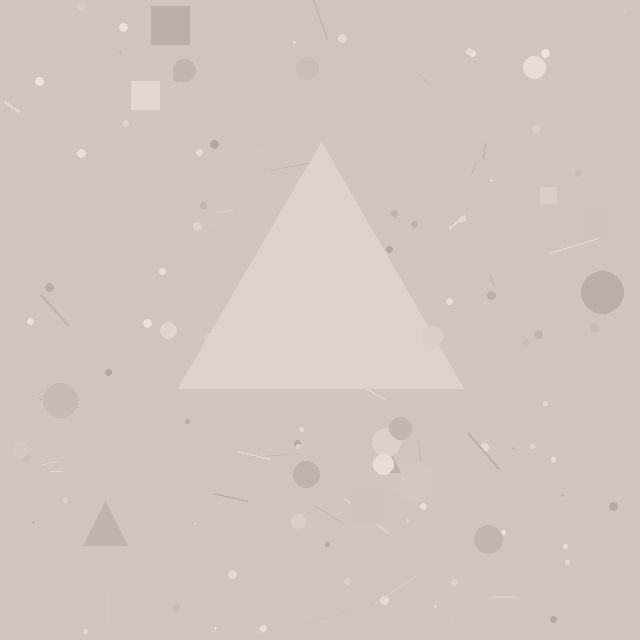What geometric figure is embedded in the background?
A triangle is embedded in the background.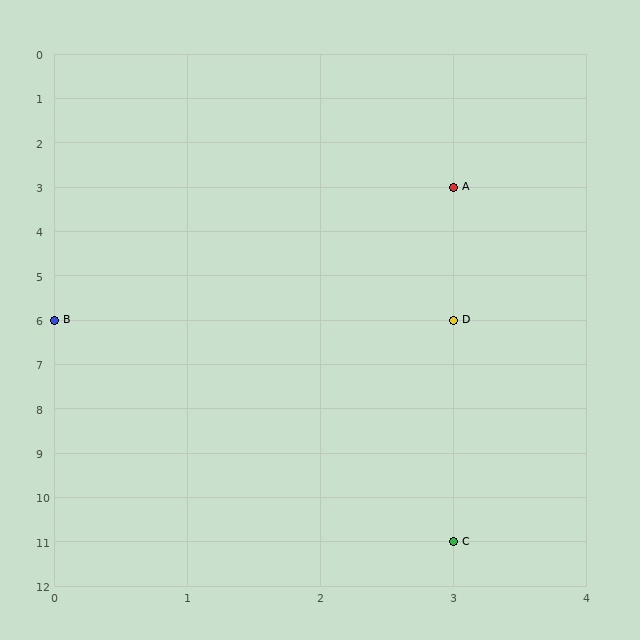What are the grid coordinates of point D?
Point D is at grid coordinates (3, 6).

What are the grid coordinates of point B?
Point B is at grid coordinates (0, 6).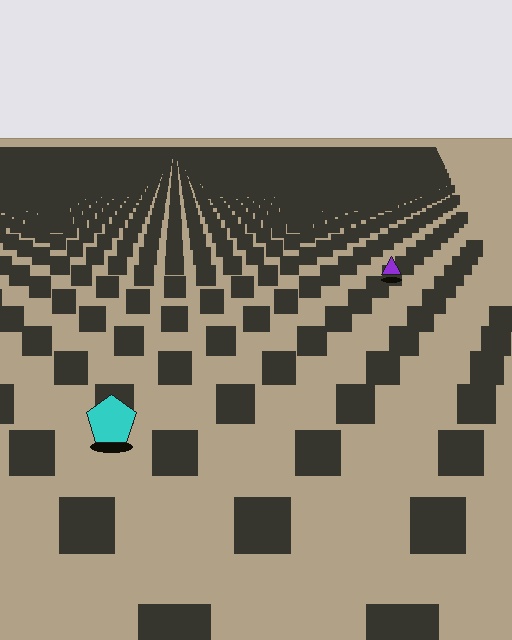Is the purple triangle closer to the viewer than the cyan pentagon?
No. The cyan pentagon is closer — you can tell from the texture gradient: the ground texture is coarser near it.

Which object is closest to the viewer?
The cyan pentagon is closest. The texture marks near it are larger and more spread out.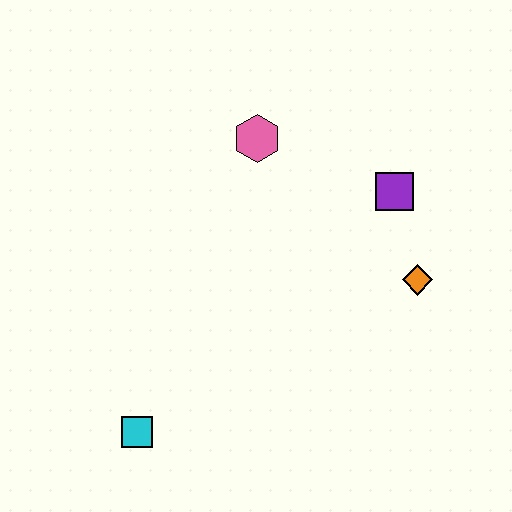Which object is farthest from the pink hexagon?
The cyan square is farthest from the pink hexagon.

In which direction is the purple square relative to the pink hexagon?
The purple square is to the right of the pink hexagon.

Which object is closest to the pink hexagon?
The purple square is closest to the pink hexagon.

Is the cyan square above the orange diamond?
No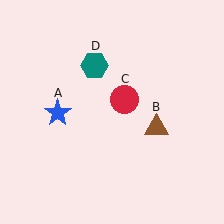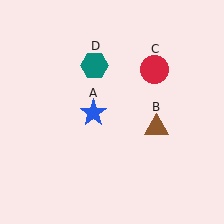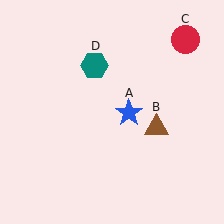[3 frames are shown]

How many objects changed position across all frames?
2 objects changed position: blue star (object A), red circle (object C).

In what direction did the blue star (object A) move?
The blue star (object A) moved right.